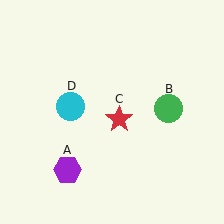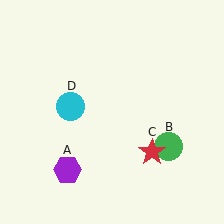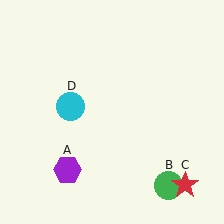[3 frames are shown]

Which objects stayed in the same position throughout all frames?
Purple hexagon (object A) and cyan circle (object D) remained stationary.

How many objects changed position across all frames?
2 objects changed position: green circle (object B), red star (object C).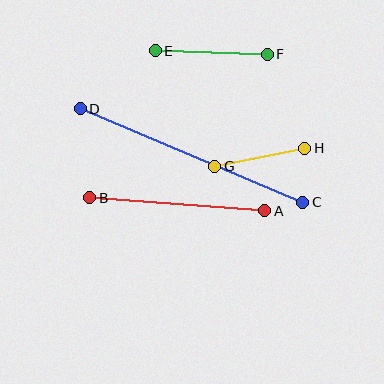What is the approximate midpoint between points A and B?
The midpoint is at approximately (177, 204) pixels.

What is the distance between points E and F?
The distance is approximately 112 pixels.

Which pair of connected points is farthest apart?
Points C and D are farthest apart.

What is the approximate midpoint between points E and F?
The midpoint is at approximately (211, 52) pixels.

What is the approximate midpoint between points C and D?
The midpoint is at approximately (192, 155) pixels.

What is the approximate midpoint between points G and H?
The midpoint is at approximately (260, 157) pixels.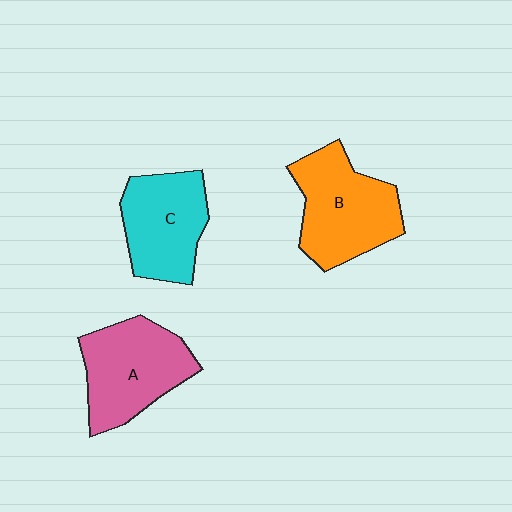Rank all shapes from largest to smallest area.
From largest to smallest: B (orange), A (pink), C (cyan).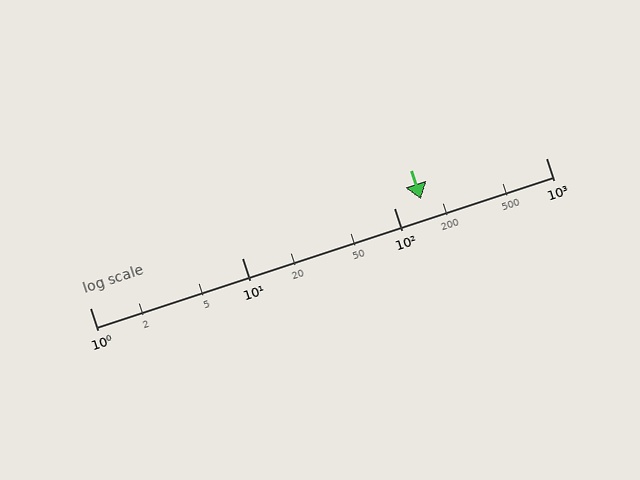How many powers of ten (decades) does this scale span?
The scale spans 3 decades, from 1 to 1000.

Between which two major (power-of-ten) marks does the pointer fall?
The pointer is between 100 and 1000.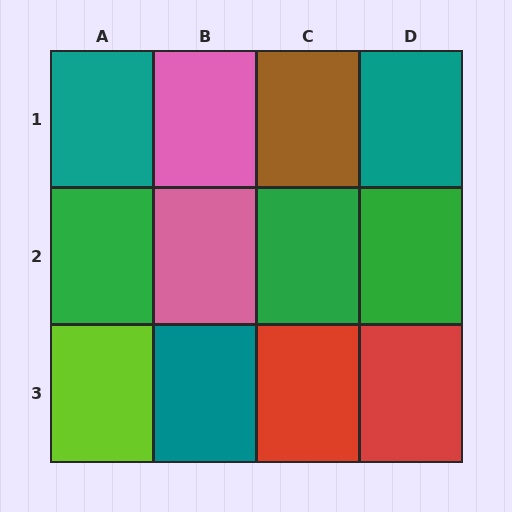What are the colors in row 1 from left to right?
Teal, pink, brown, teal.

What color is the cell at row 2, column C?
Green.